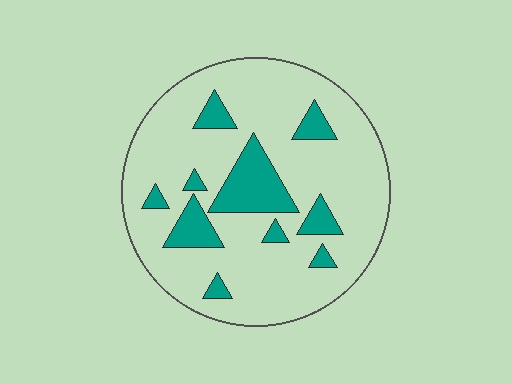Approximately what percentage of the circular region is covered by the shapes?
Approximately 20%.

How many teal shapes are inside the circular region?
10.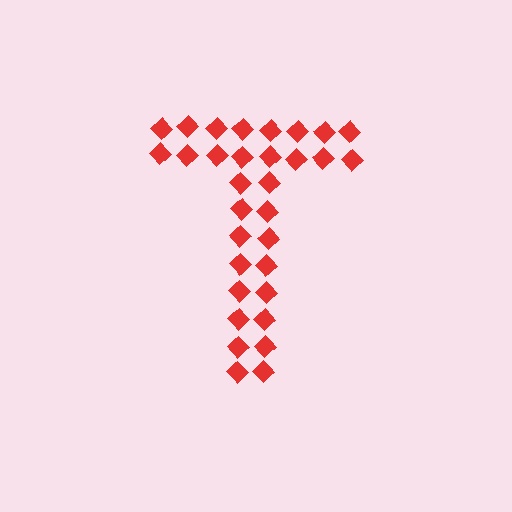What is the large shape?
The large shape is the letter T.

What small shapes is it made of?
It is made of small diamonds.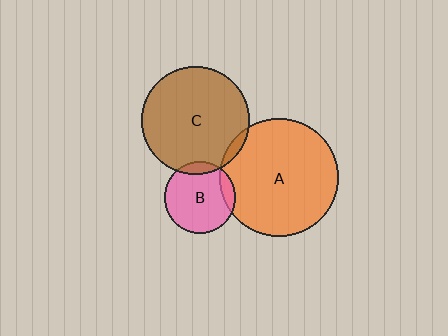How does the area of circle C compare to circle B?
Approximately 2.3 times.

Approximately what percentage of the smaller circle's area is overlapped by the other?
Approximately 10%.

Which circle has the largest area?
Circle A (orange).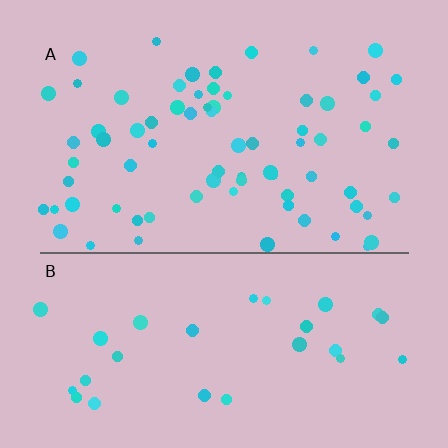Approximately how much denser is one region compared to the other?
Approximately 2.4× — region A over region B.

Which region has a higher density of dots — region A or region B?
A (the top).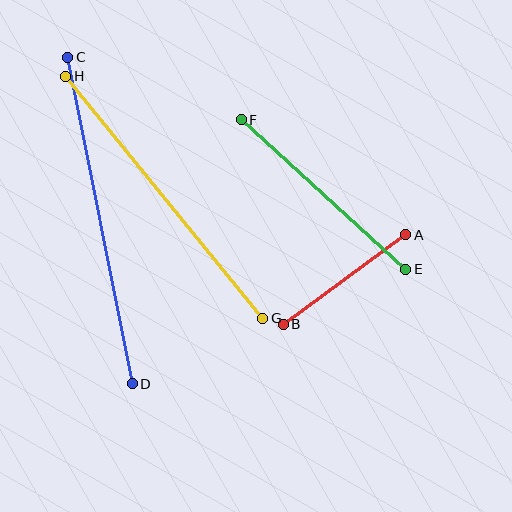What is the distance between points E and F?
The distance is approximately 222 pixels.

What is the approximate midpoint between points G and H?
The midpoint is at approximately (164, 197) pixels.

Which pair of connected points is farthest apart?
Points C and D are farthest apart.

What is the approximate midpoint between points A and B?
The midpoint is at approximately (345, 280) pixels.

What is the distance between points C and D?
The distance is approximately 333 pixels.